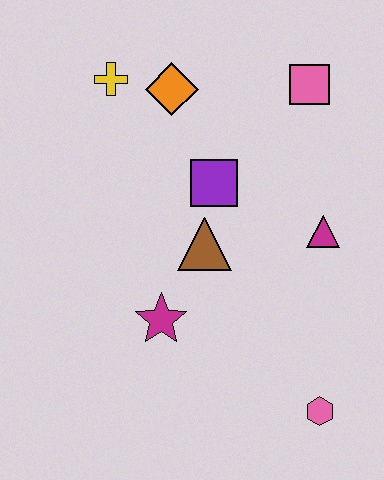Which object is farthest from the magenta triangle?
The yellow cross is farthest from the magenta triangle.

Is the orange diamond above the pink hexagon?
Yes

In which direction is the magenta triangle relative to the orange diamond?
The magenta triangle is to the right of the orange diamond.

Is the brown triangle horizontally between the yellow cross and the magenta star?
No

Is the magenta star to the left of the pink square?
Yes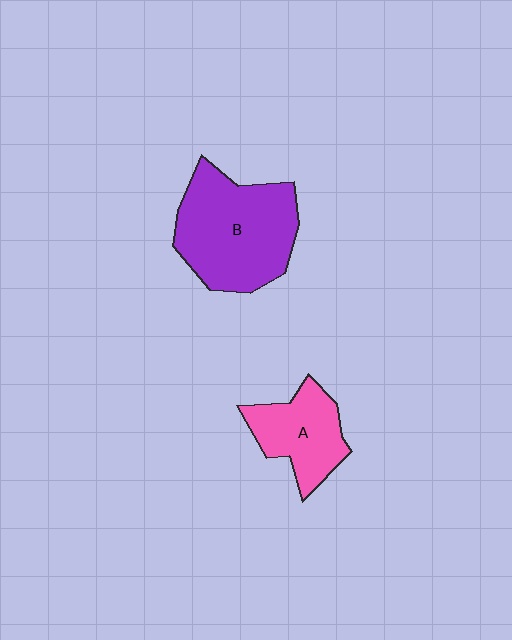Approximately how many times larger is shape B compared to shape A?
Approximately 1.7 times.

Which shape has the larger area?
Shape B (purple).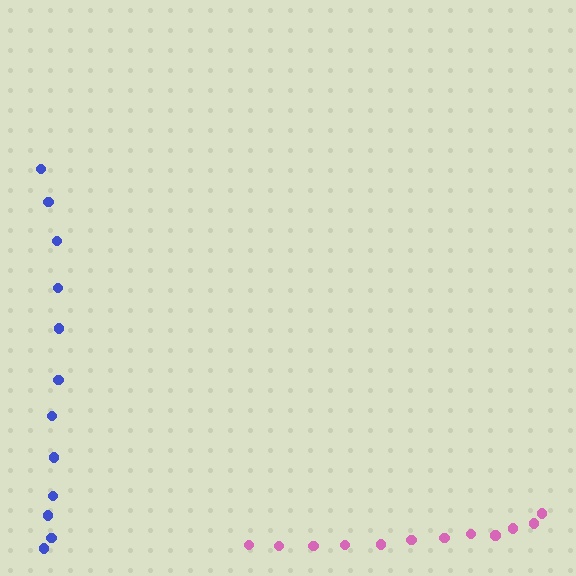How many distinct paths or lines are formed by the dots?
There are 2 distinct paths.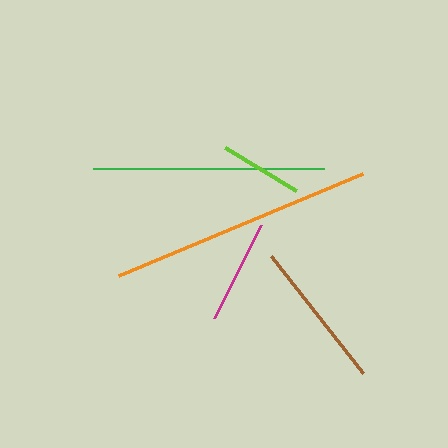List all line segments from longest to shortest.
From longest to shortest: orange, green, brown, magenta, lime.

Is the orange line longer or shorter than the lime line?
The orange line is longer than the lime line.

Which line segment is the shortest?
The lime line is the shortest at approximately 83 pixels.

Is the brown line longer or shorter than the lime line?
The brown line is longer than the lime line.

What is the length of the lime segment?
The lime segment is approximately 83 pixels long.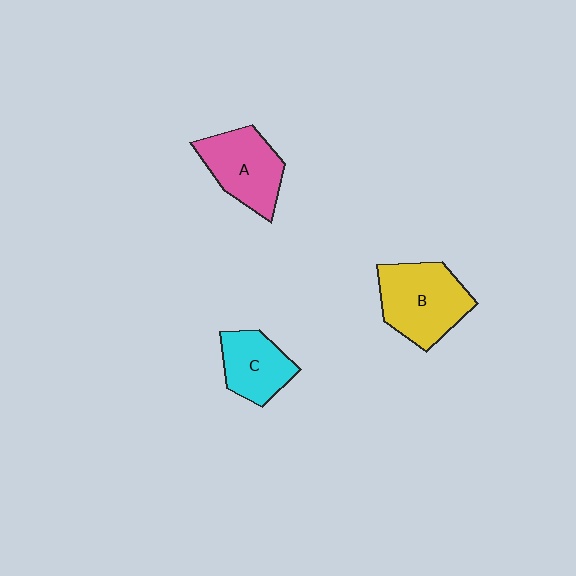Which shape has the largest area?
Shape B (yellow).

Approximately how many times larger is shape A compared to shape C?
Approximately 1.2 times.